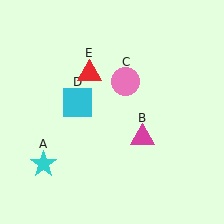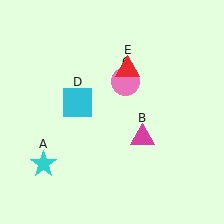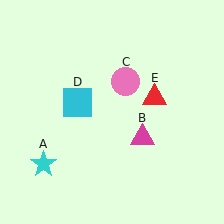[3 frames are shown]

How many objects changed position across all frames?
1 object changed position: red triangle (object E).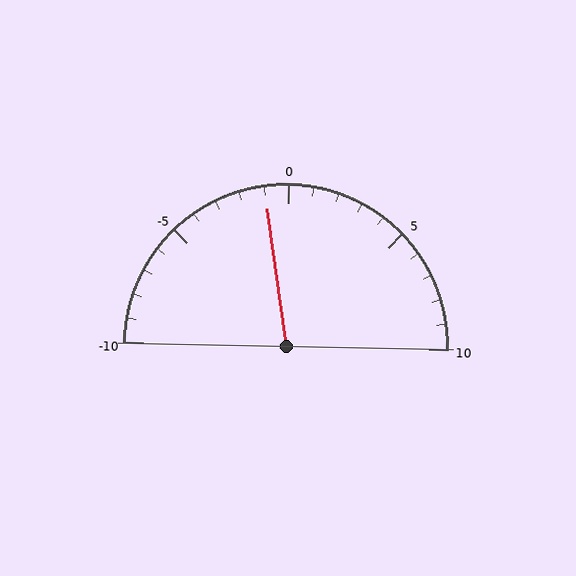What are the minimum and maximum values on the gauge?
The gauge ranges from -10 to 10.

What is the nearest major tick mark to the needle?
The nearest major tick mark is 0.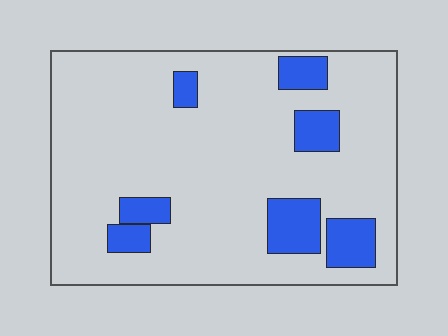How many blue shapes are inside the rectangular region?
7.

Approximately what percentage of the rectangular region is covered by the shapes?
Approximately 15%.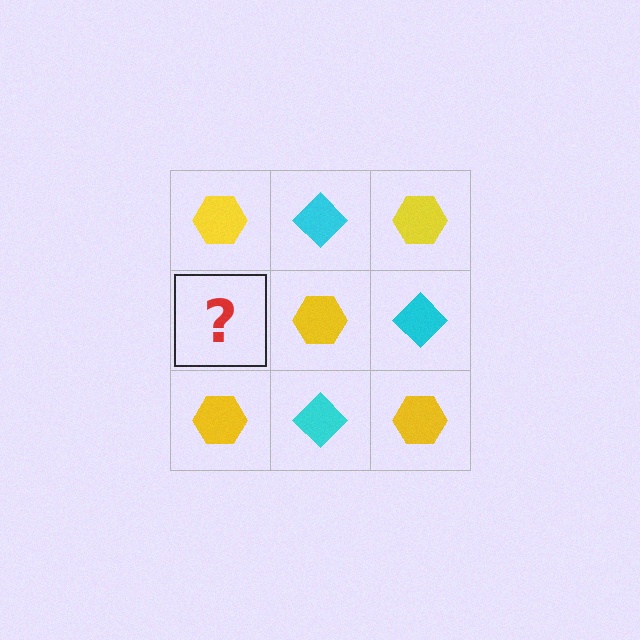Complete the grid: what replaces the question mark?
The question mark should be replaced with a cyan diamond.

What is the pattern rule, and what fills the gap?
The rule is that it alternates yellow hexagon and cyan diamond in a checkerboard pattern. The gap should be filled with a cyan diamond.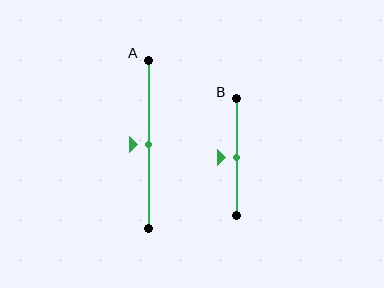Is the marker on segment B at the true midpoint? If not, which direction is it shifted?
Yes, the marker on segment B is at the true midpoint.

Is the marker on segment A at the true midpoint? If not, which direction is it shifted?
Yes, the marker on segment A is at the true midpoint.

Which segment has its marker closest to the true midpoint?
Segment A has its marker closest to the true midpoint.